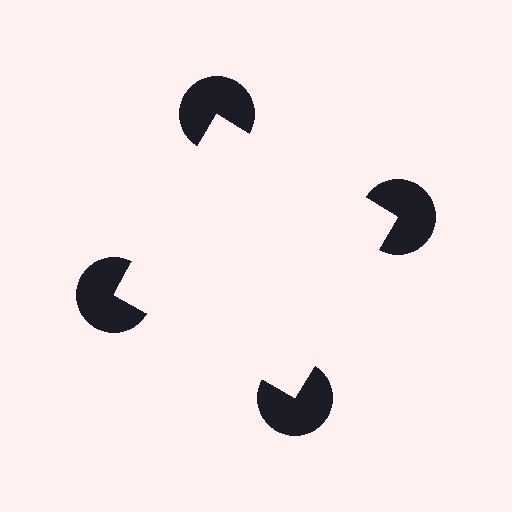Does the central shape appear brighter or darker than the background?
It typically appears slightly brighter than the background, even though no actual brightness change is drawn.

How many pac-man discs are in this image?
There are 4 — one at each vertex of the illusory square.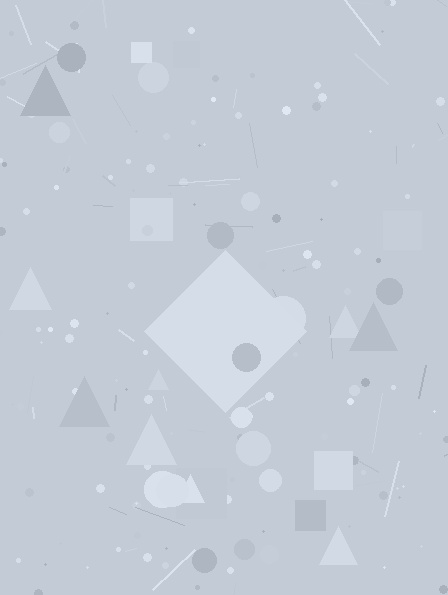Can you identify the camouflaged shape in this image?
The camouflaged shape is a diamond.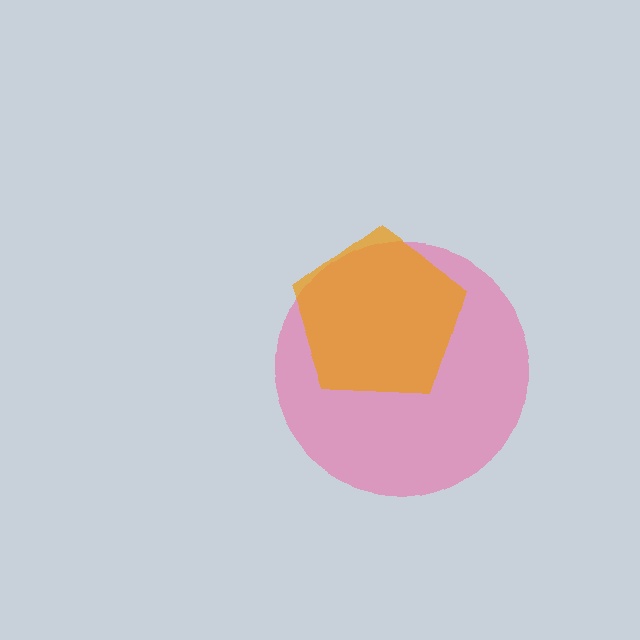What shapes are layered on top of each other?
The layered shapes are: a pink circle, an orange pentagon.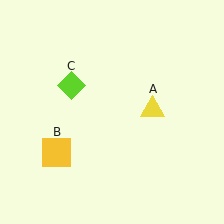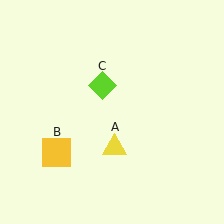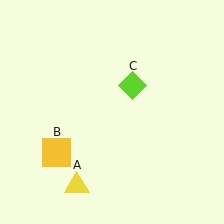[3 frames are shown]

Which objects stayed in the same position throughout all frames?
Yellow square (object B) remained stationary.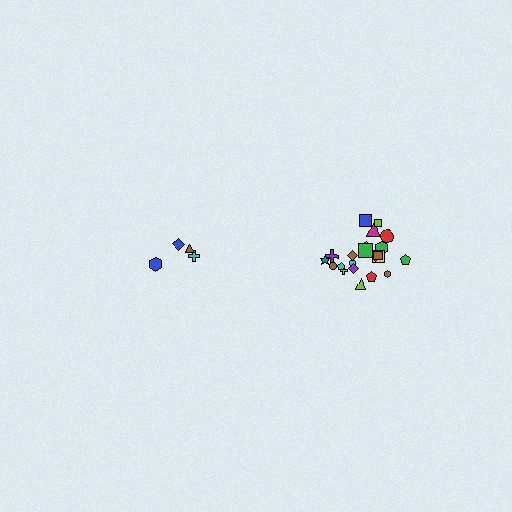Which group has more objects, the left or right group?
The right group.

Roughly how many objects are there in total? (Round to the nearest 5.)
Roughly 25 objects in total.